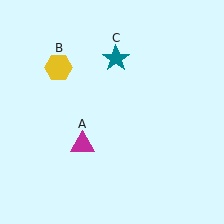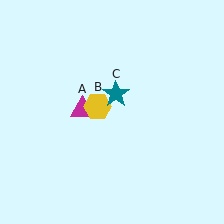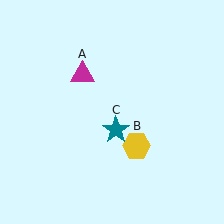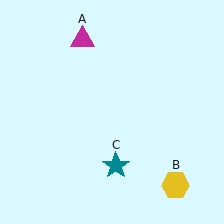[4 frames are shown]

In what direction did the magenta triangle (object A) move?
The magenta triangle (object A) moved up.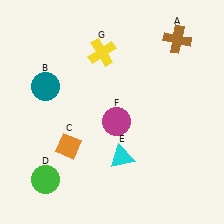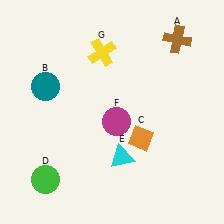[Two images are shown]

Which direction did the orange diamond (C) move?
The orange diamond (C) moved right.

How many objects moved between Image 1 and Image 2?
1 object moved between the two images.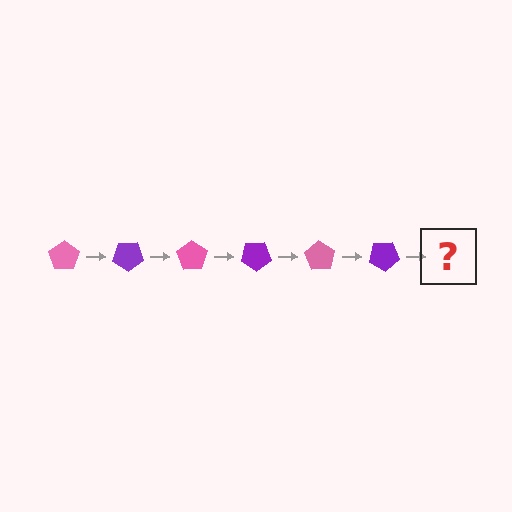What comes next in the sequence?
The next element should be a pink pentagon, rotated 210 degrees from the start.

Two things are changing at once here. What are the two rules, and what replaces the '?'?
The two rules are that it rotates 35 degrees each step and the color cycles through pink and purple. The '?' should be a pink pentagon, rotated 210 degrees from the start.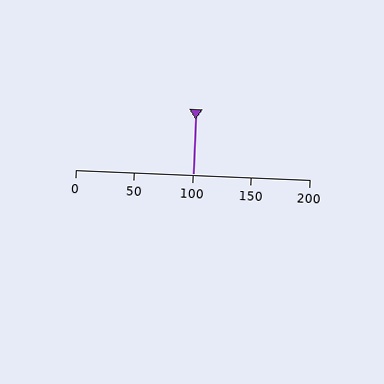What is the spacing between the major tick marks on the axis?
The major ticks are spaced 50 apart.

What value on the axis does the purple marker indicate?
The marker indicates approximately 100.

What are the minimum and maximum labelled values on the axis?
The axis runs from 0 to 200.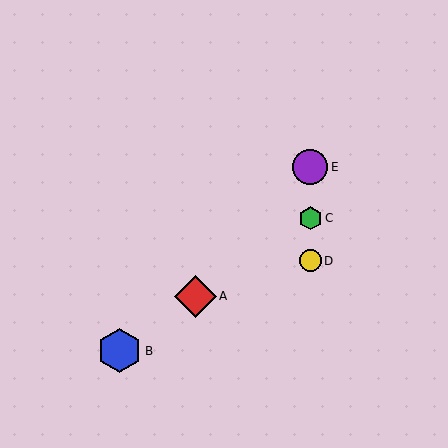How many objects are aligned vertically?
3 objects (C, D, E) are aligned vertically.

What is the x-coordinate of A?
Object A is at x≈195.